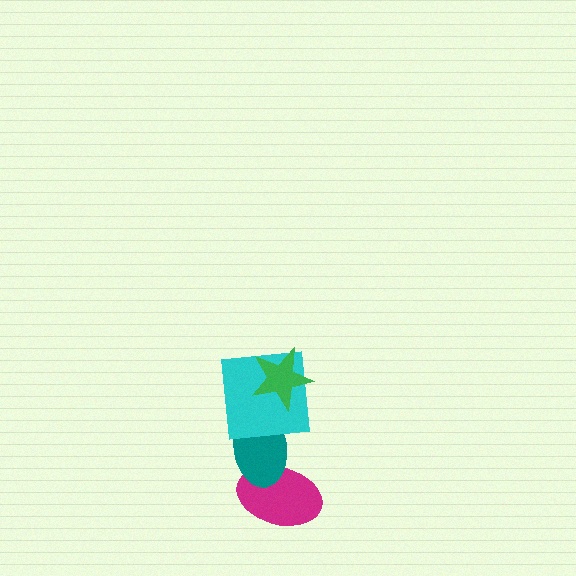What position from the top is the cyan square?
The cyan square is 2nd from the top.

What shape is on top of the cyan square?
The green star is on top of the cyan square.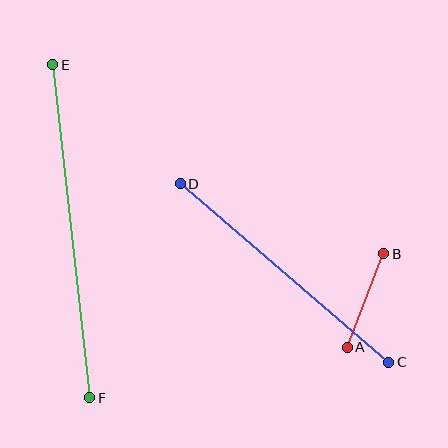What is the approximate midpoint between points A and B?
The midpoint is at approximately (365, 300) pixels.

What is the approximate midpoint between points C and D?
The midpoint is at approximately (284, 273) pixels.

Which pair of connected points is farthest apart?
Points E and F are farthest apart.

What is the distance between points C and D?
The distance is approximately 275 pixels.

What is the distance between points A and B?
The distance is approximately 101 pixels.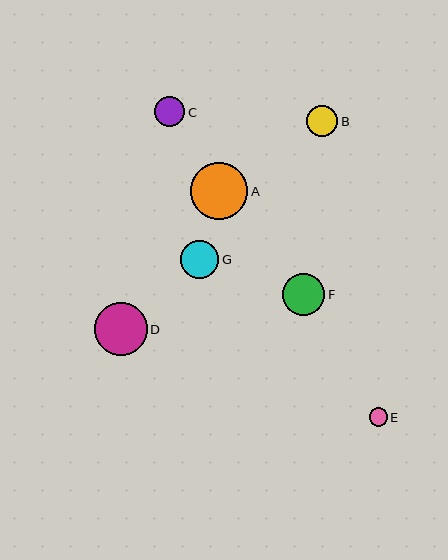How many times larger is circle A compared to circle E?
Circle A is approximately 3.1 times the size of circle E.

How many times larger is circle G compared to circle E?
Circle G is approximately 2.1 times the size of circle E.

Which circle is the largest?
Circle A is the largest with a size of approximately 57 pixels.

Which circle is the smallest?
Circle E is the smallest with a size of approximately 18 pixels.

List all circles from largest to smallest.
From largest to smallest: A, D, F, G, B, C, E.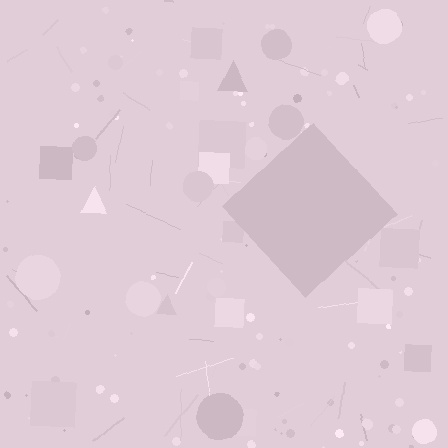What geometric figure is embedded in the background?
A diamond is embedded in the background.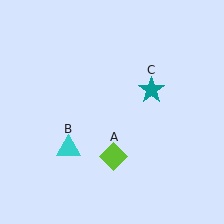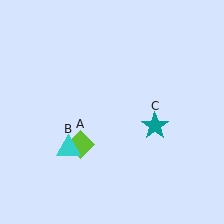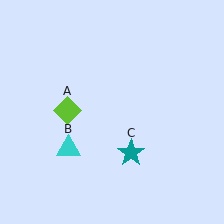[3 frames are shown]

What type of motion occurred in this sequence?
The lime diamond (object A), teal star (object C) rotated clockwise around the center of the scene.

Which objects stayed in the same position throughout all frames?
Cyan triangle (object B) remained stationary.